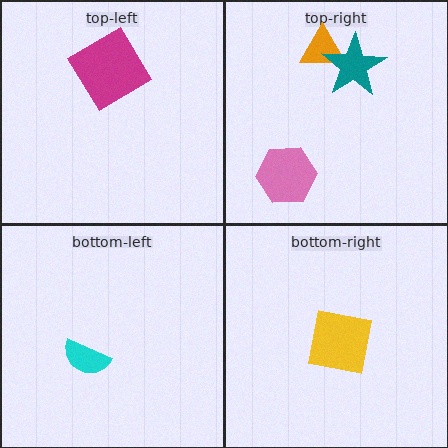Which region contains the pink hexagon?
The top-right region.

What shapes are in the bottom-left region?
The cyan semicircle.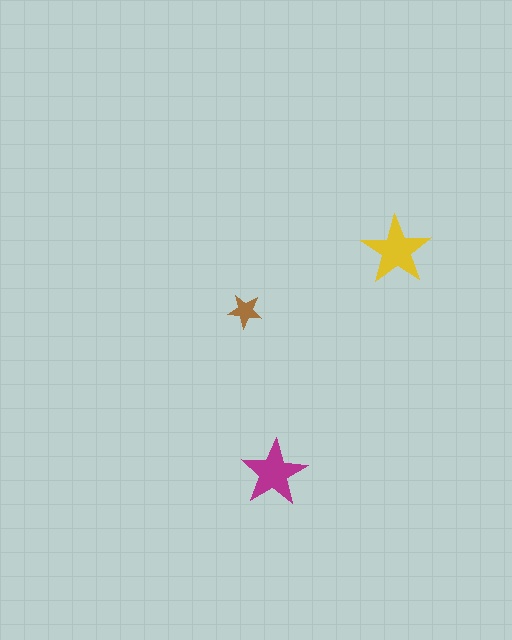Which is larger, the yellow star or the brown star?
The yellow one.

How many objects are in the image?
There are 3 objects in the image.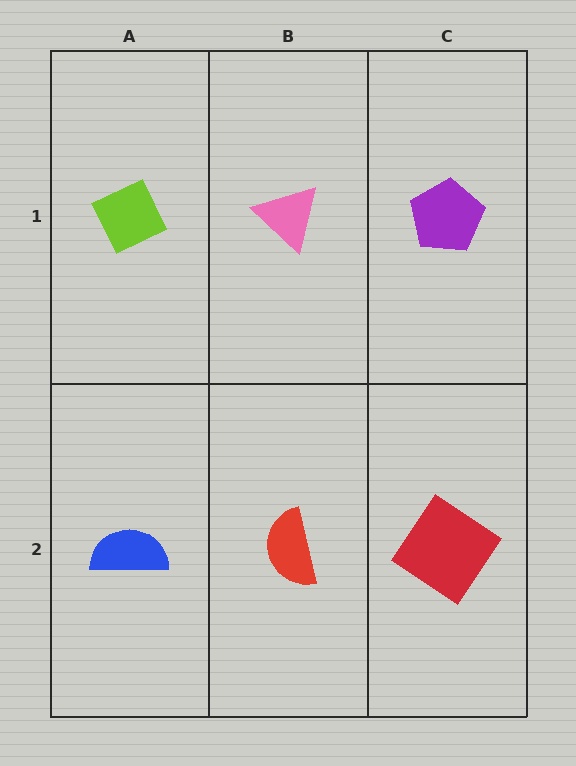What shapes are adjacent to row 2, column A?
A lime diamond (row 1, column A), a red semicircle (row 2, column B).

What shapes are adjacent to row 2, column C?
A purple pentagon (row 1, column C), a red semicircle (row 2, column B).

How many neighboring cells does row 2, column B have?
3.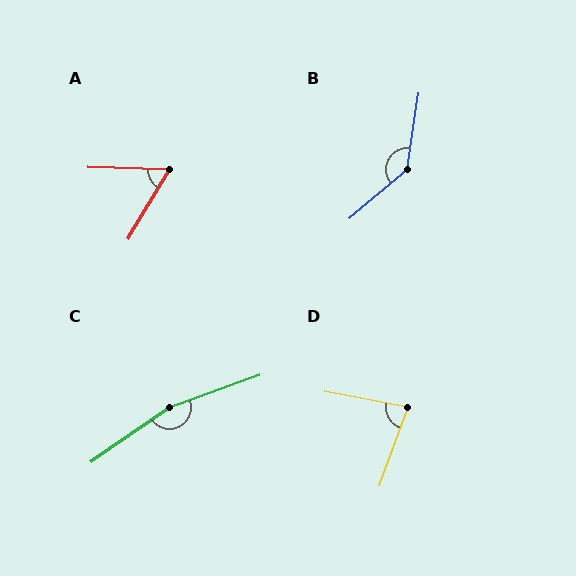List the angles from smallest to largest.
A (61°), D (80°), B (138°), C (165°).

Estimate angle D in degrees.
Approximately 80 degrees.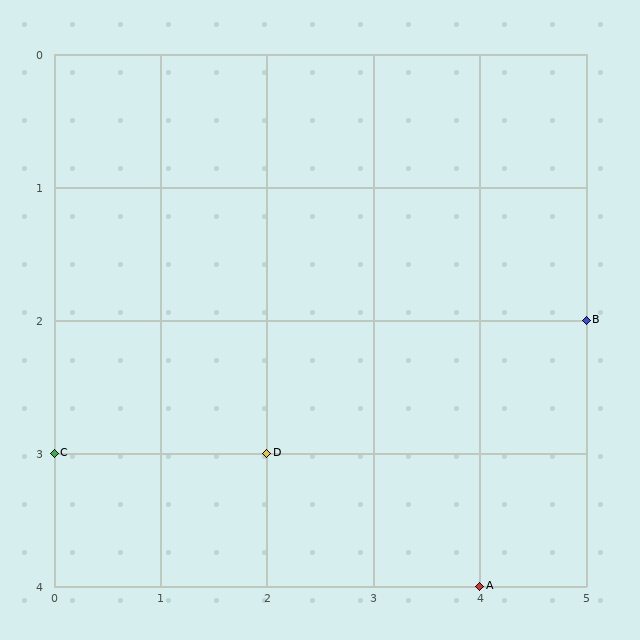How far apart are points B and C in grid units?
Points B and C are 5 columns and 1 row apart (about 5.1 grid units diagonally).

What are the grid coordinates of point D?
Point D is at grid coordinates (2, 3).